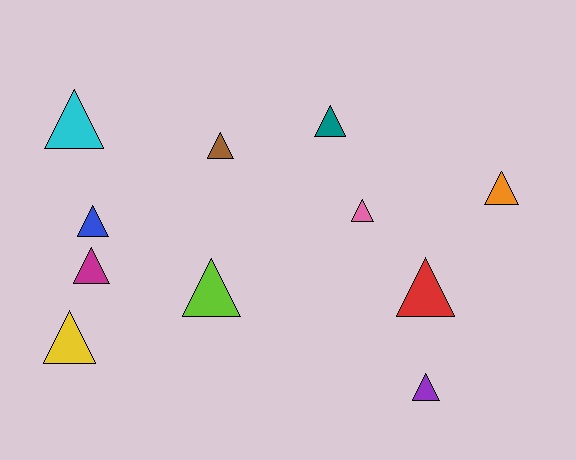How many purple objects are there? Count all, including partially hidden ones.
There is 1 purple object.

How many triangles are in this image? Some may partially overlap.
There are 11 triangles.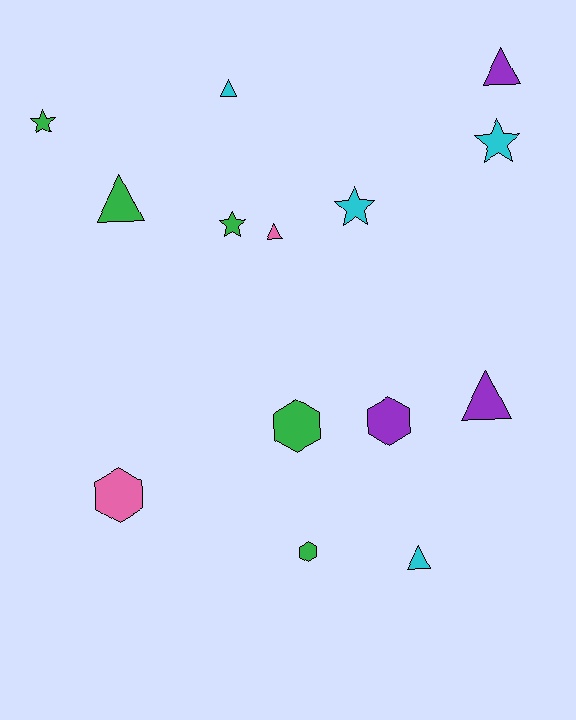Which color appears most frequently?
Green, with 5 objects.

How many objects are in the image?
There are 14 objects.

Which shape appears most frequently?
Triangle, with 6 objects.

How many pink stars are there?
There are no pink stars.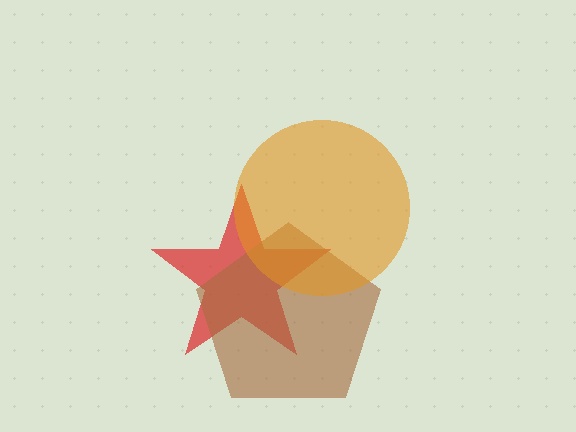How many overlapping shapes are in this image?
There are 3 overlapping shapes in the image.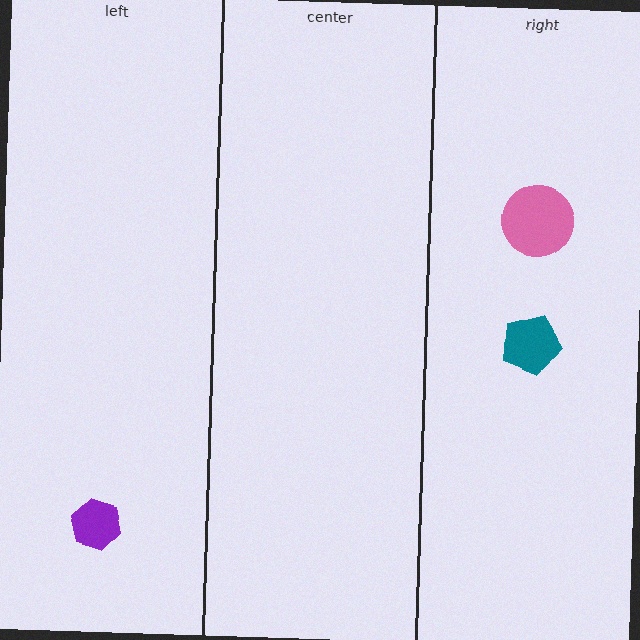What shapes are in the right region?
The teal pentagon, the pink circle.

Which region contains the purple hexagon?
The left region.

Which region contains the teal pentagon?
The right region.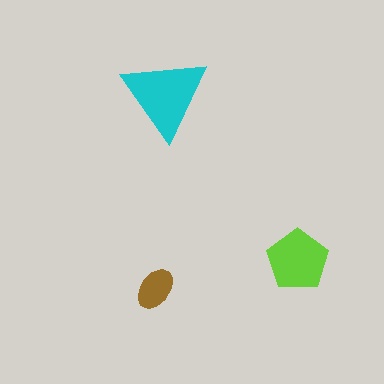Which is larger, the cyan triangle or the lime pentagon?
The cyan triangle.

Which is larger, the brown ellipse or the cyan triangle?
The cyan triangle.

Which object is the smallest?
The brown ellipse.